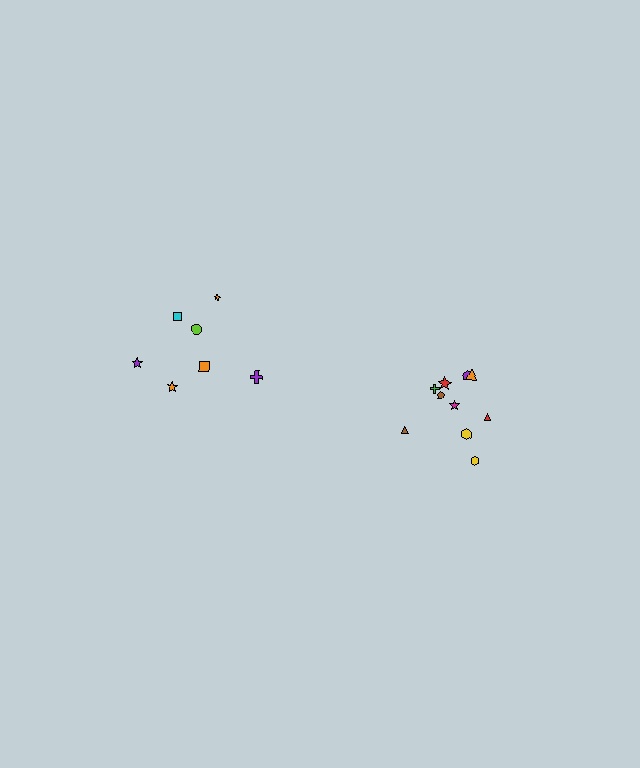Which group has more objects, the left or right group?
The right group.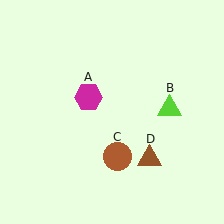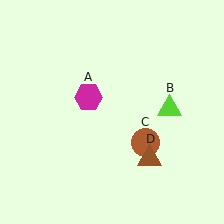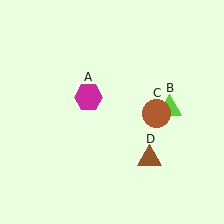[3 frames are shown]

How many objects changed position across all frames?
1 object changed position: brown circle (object C).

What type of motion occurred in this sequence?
The brown circle (object C) rotated counterclockwise around the center of the scene.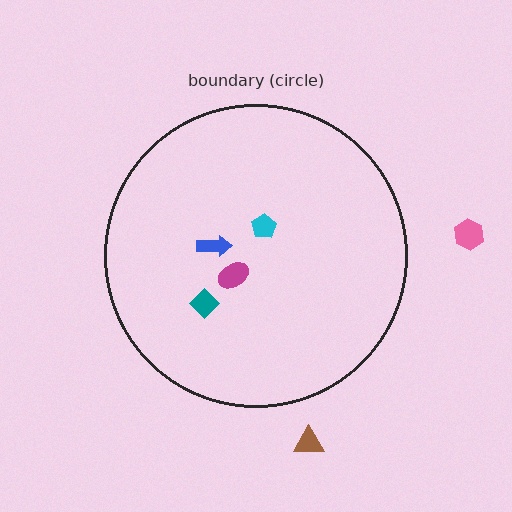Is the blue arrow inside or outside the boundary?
Inside.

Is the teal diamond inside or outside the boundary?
Inside.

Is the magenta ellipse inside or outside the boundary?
Inside.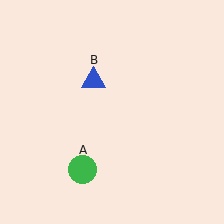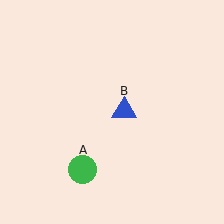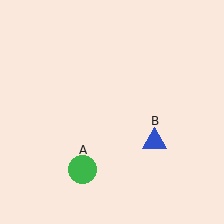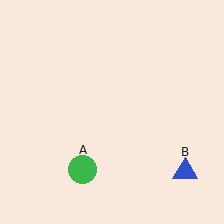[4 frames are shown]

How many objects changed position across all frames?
1 object changed position: blue triangle (object B).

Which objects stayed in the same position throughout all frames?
Green circle (object A) remained stationary.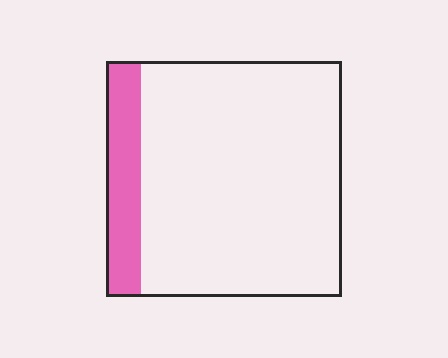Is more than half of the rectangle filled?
No.